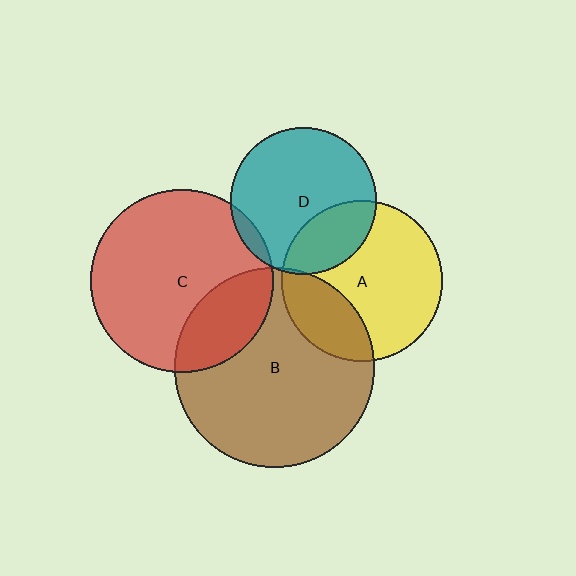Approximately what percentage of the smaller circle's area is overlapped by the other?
Approximately 25%.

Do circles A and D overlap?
Yes.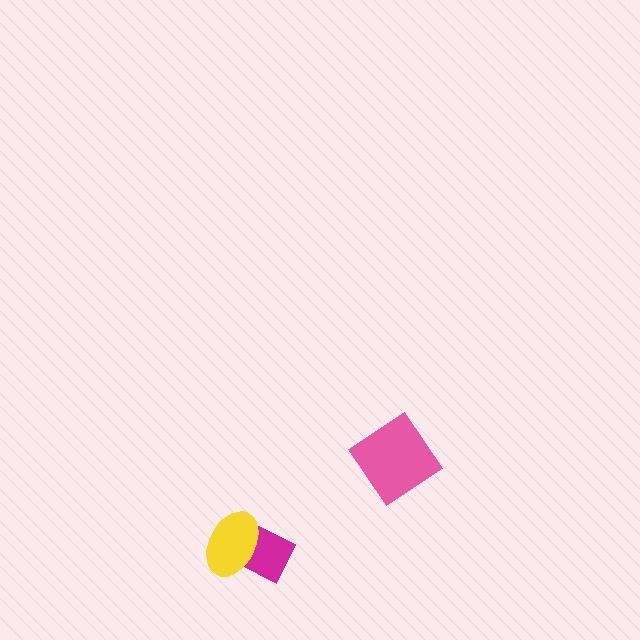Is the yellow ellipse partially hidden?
No, no other shape covers it.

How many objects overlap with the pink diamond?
0 objects overlap with the pink diamond.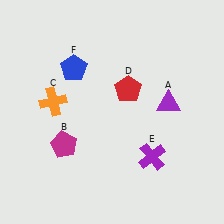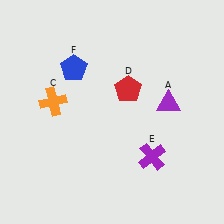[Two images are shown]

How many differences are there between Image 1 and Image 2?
There is 1 difference between the two images.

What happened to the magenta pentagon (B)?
The magenta pentagon (B) was removed in Image 2. It was in the bottom-left area of Image 1.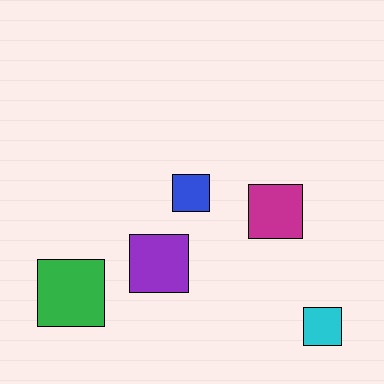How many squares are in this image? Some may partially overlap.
There are 5 squares.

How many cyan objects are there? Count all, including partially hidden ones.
There is 1 cyan object.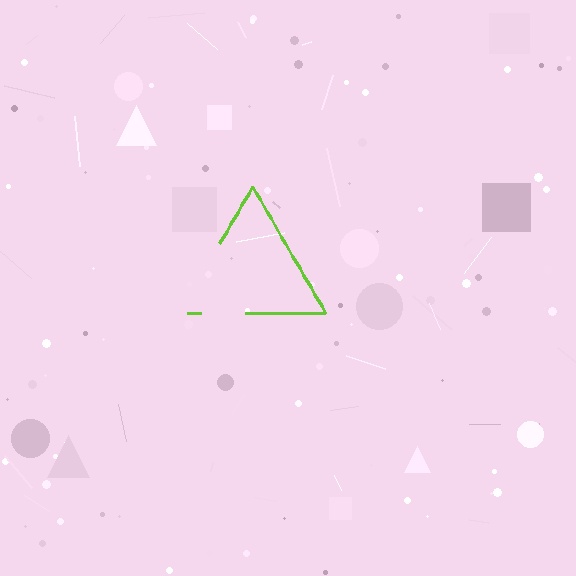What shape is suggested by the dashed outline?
The dashed outline suggests a triangle.